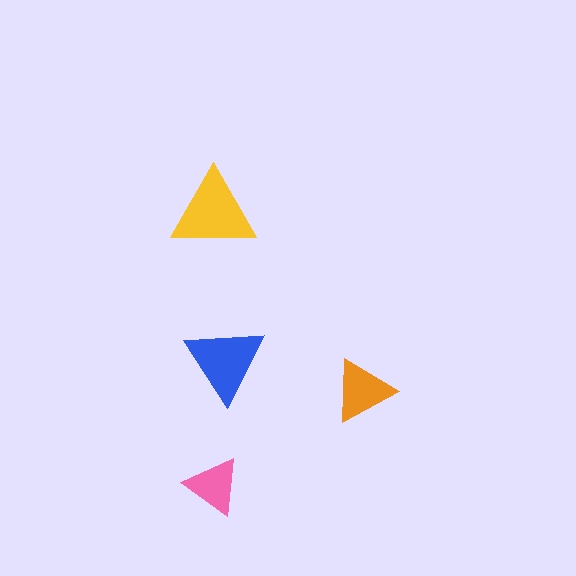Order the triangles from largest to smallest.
the yellow one, the blue one, the orange one, the pink one.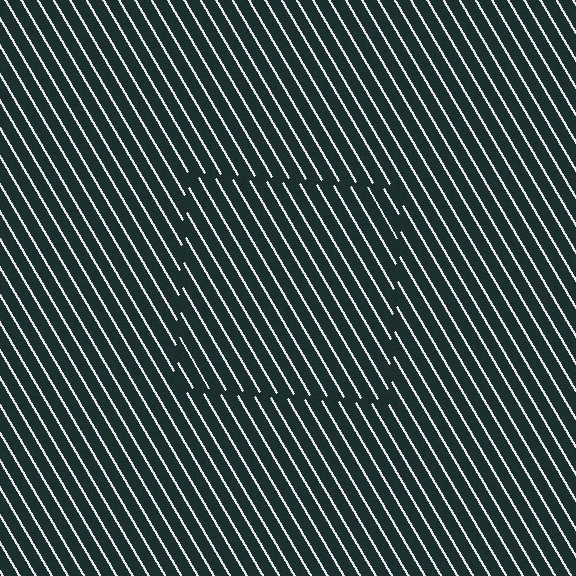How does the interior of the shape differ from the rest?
The interior of the shape contains the same grating, shifted by half a period — the contour is defined by the phase discontinuity where line-ends from the inner and outer gratings abut.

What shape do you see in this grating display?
An illusory square. The interior of the shape contains the same grating, shifted by half a period — the contour is defined by the phase discontinuity where line-ends from the inner and outer gratings abut.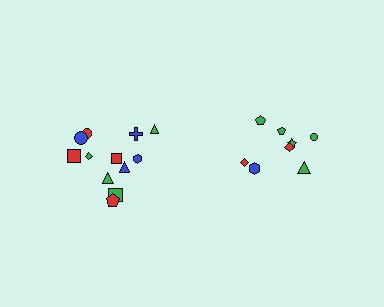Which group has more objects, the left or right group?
The left group.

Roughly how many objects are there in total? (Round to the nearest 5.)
Roughly 20 objects in total.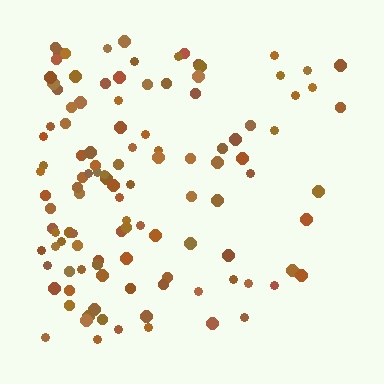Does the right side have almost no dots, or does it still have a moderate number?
Still a moderate number, just noticeably fewer than the left.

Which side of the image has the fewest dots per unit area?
The right.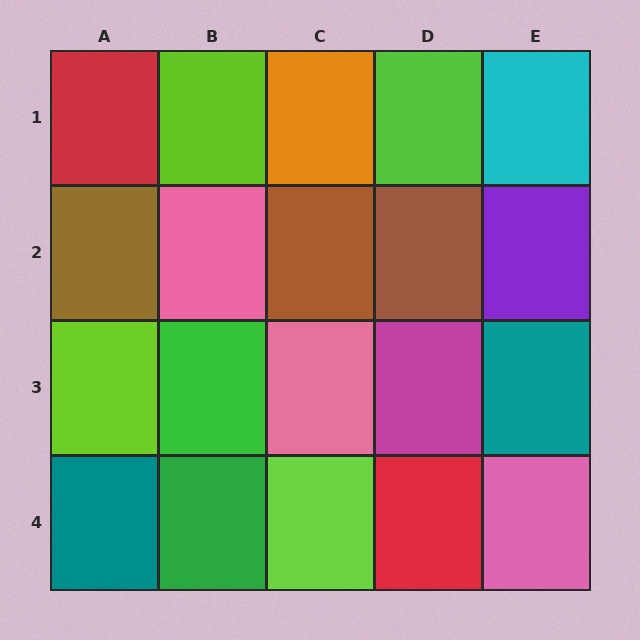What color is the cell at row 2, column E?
Purple.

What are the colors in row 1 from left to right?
Red, lime, orange, lime, cyan.